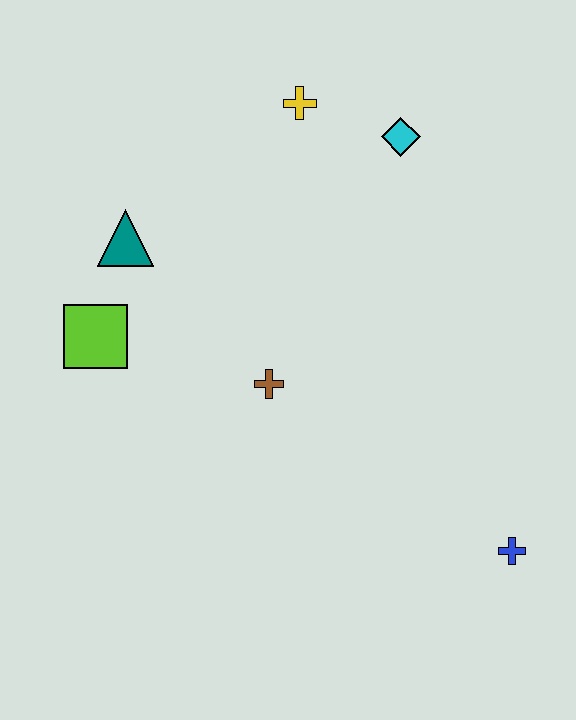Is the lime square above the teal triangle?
No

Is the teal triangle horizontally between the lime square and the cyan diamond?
Yes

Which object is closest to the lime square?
The teal triangle is closest to the lime square.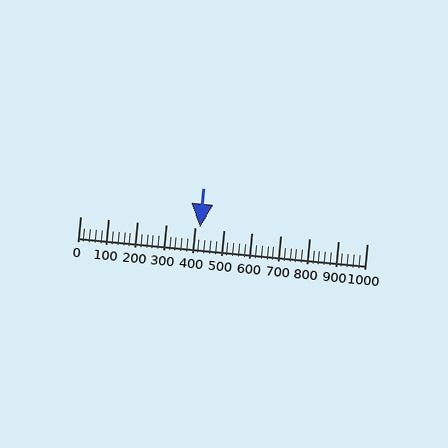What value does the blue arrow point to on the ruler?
The blue arrow points to approximately 420.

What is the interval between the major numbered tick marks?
The major tick marks are spaced 100 units apart.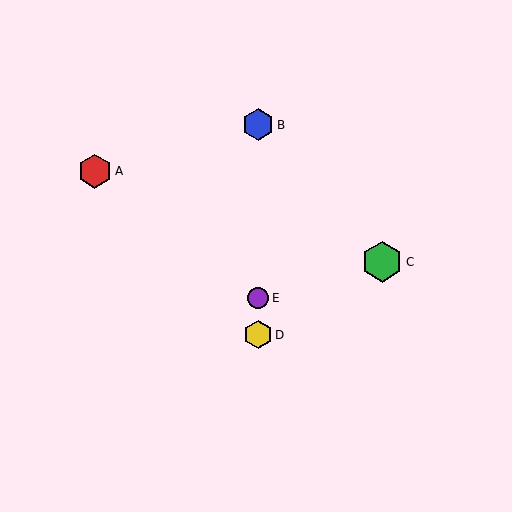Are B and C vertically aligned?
No, B is at x≈258 and C is at x≈382.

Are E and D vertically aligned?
Yes, both are at x≈258.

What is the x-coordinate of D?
Object D is at x≈258.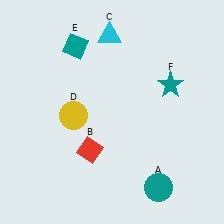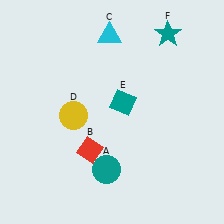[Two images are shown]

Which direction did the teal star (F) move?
The teal star (F) moved up.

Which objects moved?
The objects that moved are: the teal circle (A), the teal diamond (E), the teal star (F).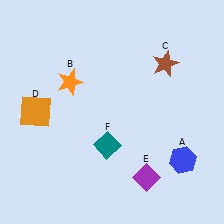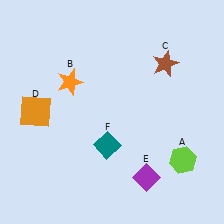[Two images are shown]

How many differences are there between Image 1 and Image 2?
There is 1 difference between the two images.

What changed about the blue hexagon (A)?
In Image 1, A is blue. In Image 2, it changed to lime.